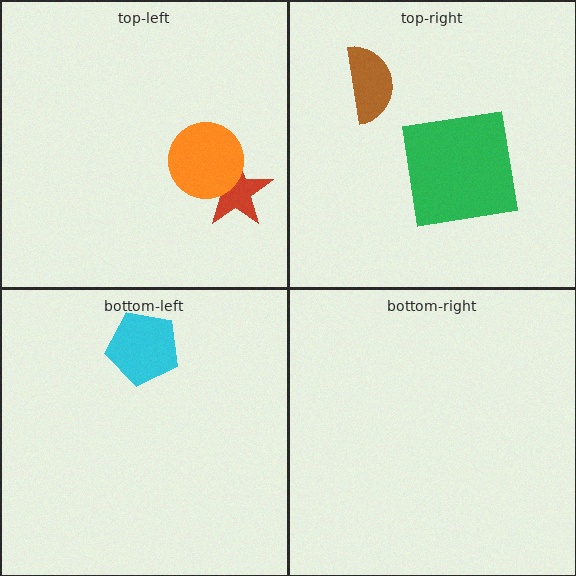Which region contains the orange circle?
The top-left region.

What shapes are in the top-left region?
The red star, the orange circle.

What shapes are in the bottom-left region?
The cyan pentagon.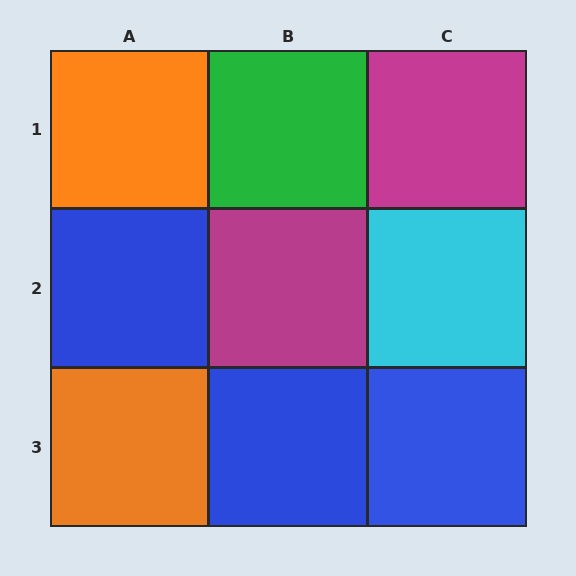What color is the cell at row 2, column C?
Cyan.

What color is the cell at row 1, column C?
Magenta.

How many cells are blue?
3 cells are blue.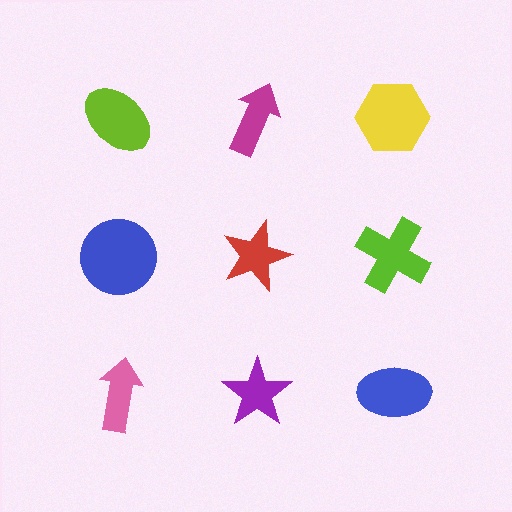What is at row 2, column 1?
A blue circle.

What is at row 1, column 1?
A lime ellipse.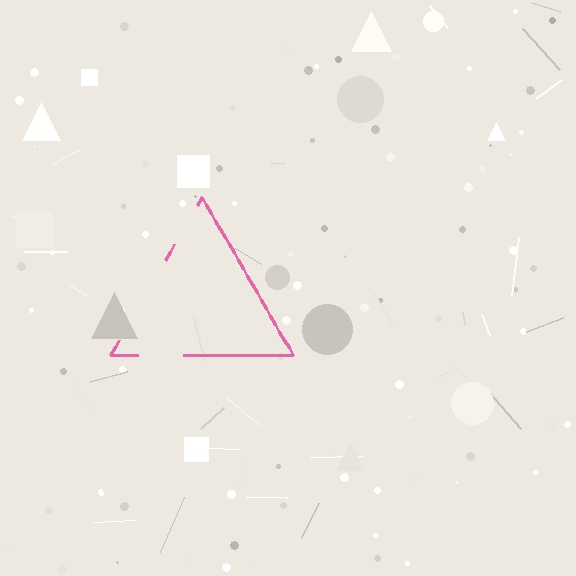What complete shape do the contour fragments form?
The contour fragments form a triangle.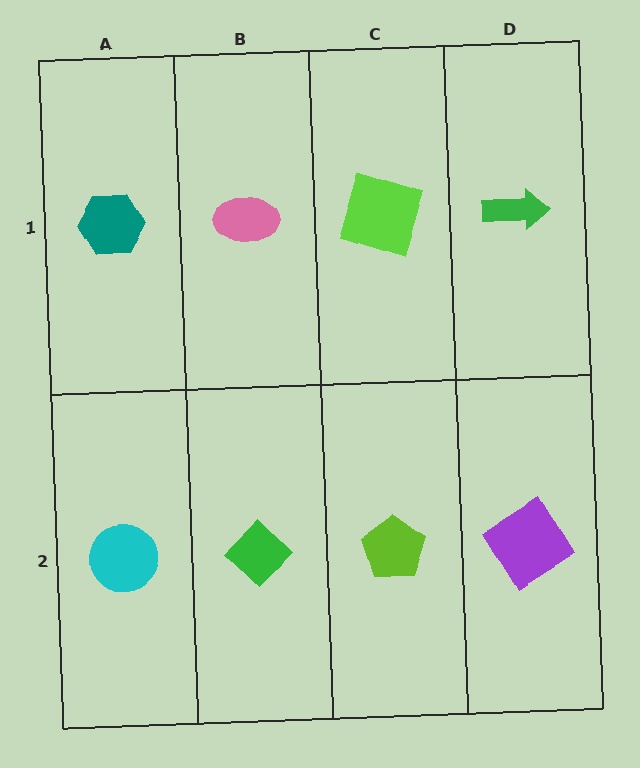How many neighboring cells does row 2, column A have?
2.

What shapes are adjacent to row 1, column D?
A purple diamond (row 2, column D), a lime square (row 1, column C).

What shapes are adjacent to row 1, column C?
A lime pentagon (row 2, column C), a pink ellipse (row 1, column B), a green arrow (row 1, column D).